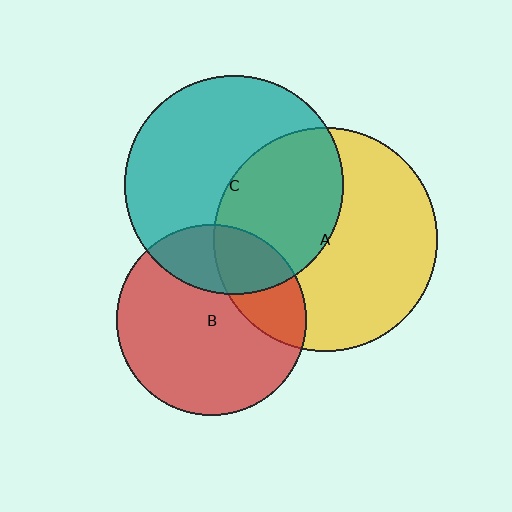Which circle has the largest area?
Circle A (yellow).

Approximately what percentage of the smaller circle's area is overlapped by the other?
Approximately 25%.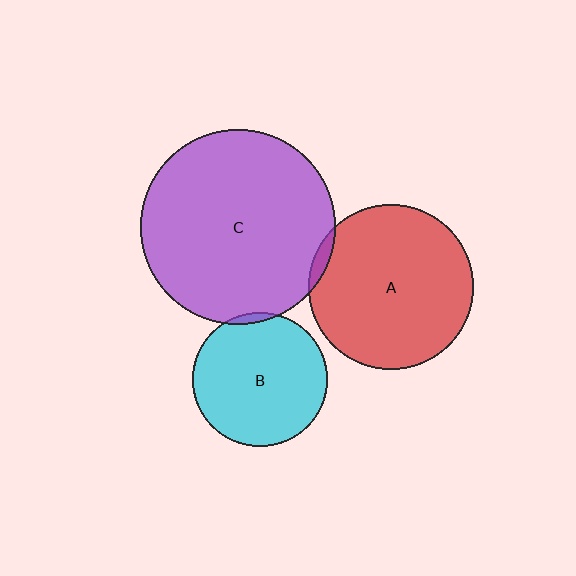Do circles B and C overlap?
Yes.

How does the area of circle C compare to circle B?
Approximately 2.1 times.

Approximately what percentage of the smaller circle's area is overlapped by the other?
Approximately 5%.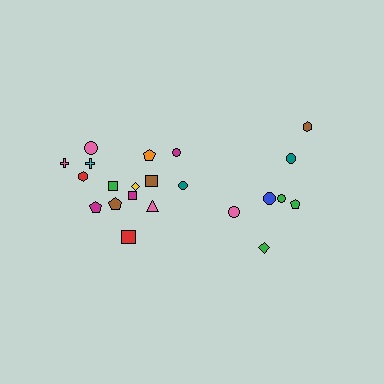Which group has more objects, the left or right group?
The left group.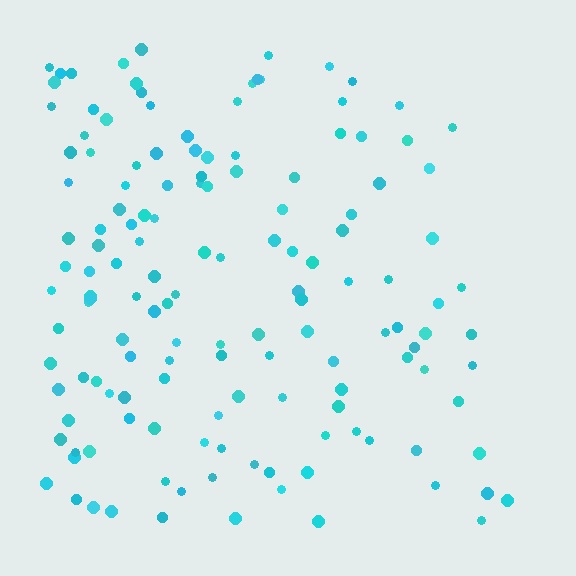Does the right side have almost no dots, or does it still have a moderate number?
Still a moderate number, just noticeably fewer than the left.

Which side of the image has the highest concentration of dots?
The left.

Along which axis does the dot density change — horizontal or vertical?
Horizontal.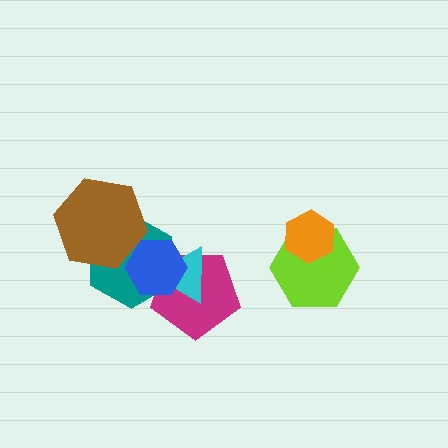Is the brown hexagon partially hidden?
No, no other shape covers it.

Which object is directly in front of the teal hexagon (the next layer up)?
The blue hexagon is directly in front of the teal hexagon.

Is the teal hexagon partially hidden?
Yes, it is partially covered by another shape.